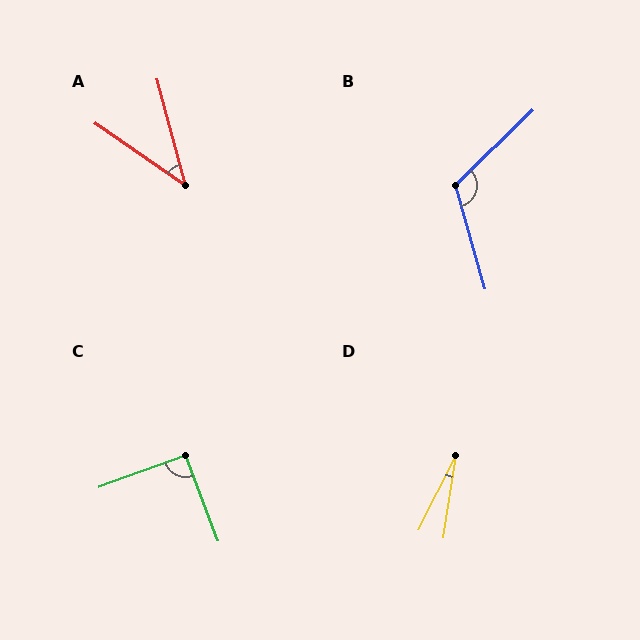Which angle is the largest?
B, at approximately 119 degrees.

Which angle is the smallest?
D, at approximately 18 degrees.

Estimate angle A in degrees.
Approximately 40 degrees.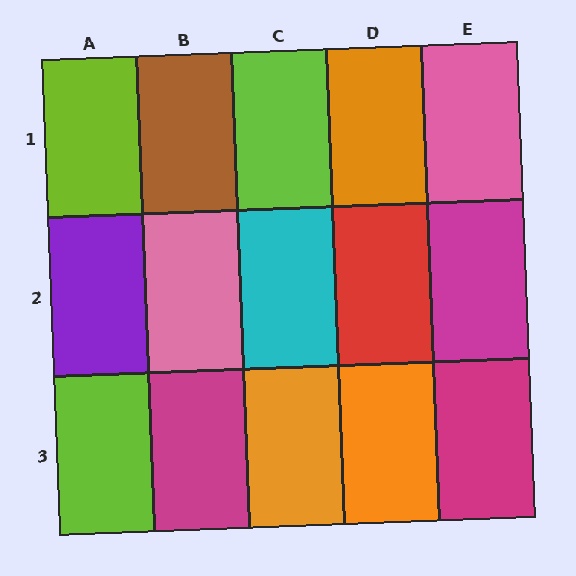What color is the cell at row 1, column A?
Lime.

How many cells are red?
1 cell is red.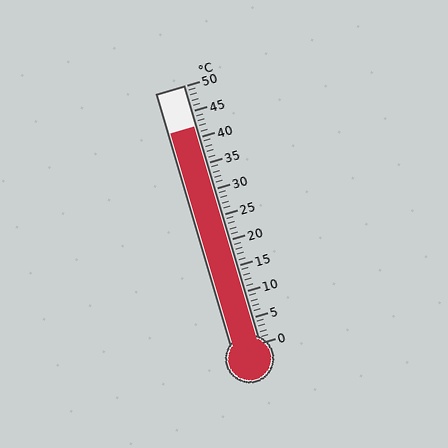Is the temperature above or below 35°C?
The temperature is above 35°C.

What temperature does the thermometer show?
The thermometer shows approximately 42°C.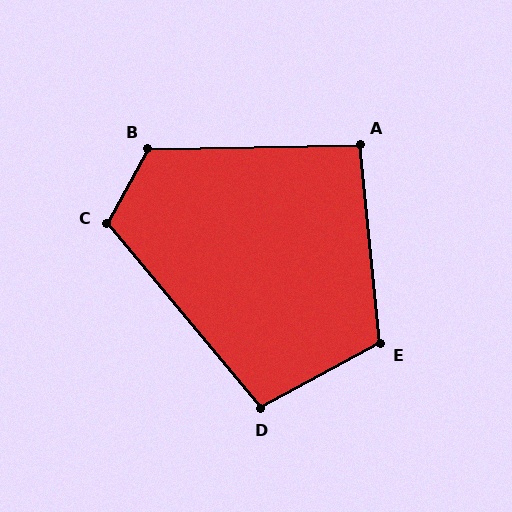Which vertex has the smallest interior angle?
A, at approximately 95 degrees.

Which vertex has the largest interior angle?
B, at approximately 120 degrees.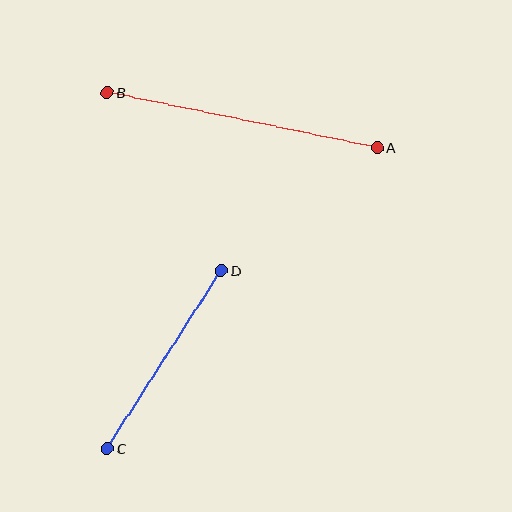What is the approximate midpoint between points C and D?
The midpoint is at approximately (164, 360) pixels.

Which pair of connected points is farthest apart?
Points A and B are farthest apart.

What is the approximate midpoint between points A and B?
The midpoint is at approximately (242, 120) pixels.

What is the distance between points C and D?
The distance is approximately 211 pixels.